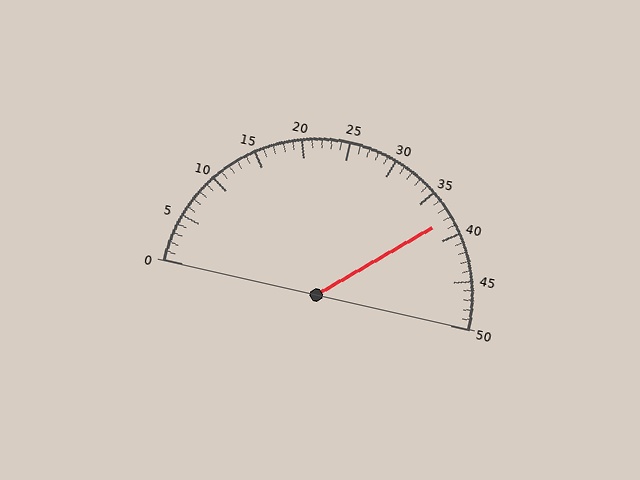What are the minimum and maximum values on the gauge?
The gauge ranges from 0 to 50.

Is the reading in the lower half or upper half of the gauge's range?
The reading is in the upper half of the range (0 to 50).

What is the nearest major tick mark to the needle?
The nearest major tick mark is 40.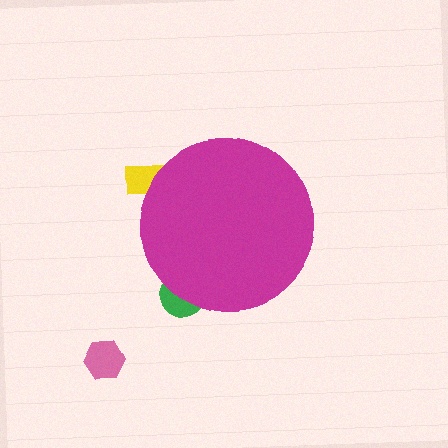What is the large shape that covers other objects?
A magenta circle.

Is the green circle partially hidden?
Yes, the green circle is partially hidden behind the magenta circle.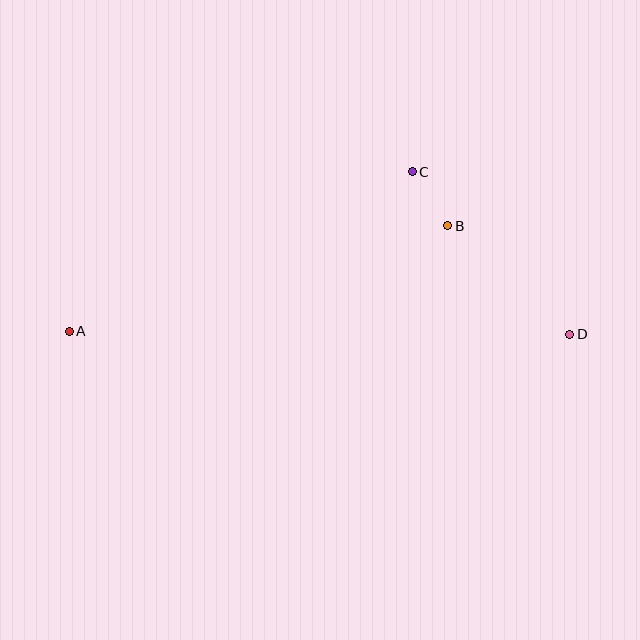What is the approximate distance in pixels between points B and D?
The distance between B and D is approximately 163 pixels.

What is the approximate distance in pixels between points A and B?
The distance between A and B is approximately 393 pixels.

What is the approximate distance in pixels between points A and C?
The distance between A and C is approximately 379 pixels.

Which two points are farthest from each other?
Points A and D are farthest from each other.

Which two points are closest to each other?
Points B and C are closest to each other.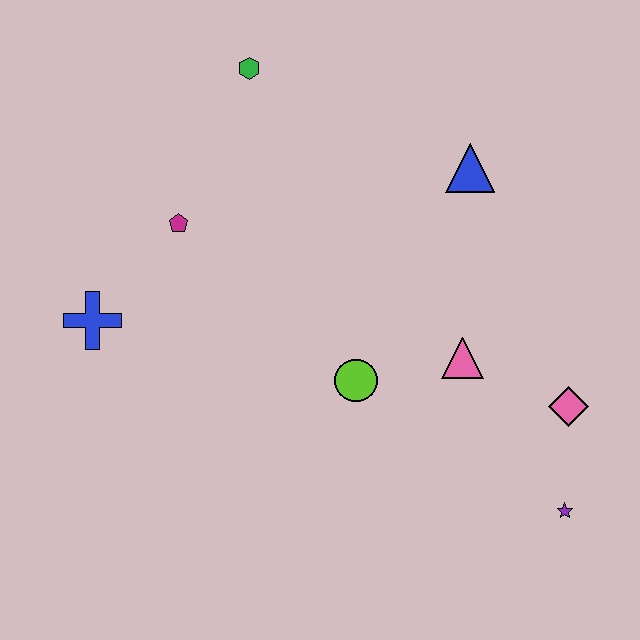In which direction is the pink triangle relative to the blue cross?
The pink triangle is to the right of the blue cross.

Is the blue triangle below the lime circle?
No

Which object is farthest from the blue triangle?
The blue cross is farthest from the blue triangle.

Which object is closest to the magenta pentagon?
The blue cross is closest to the magenta pentagon.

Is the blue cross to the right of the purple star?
No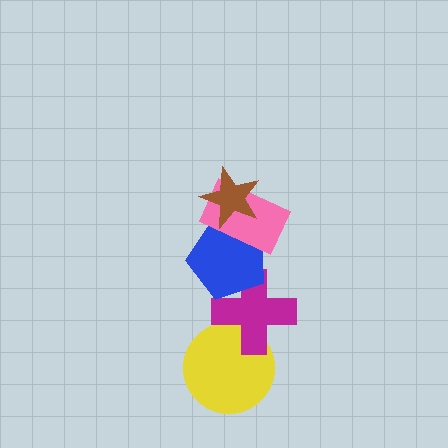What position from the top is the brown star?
The brown star is 1st from the top.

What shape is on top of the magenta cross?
The blue pentagon is on top of the magenta cross.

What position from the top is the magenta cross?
The magenta cross is 4th from the top.